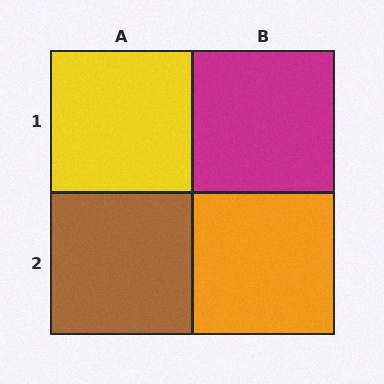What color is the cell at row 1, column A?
Yellow.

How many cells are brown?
1 cell is brown.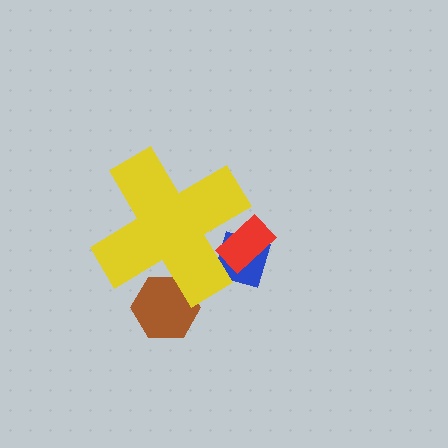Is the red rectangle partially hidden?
Yes, the red rectangle is partially hidden behind the yellow cross.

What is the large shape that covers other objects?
A yellow cross.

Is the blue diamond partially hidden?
Yes, the blue diamond is partially hidden behind the yellow cross.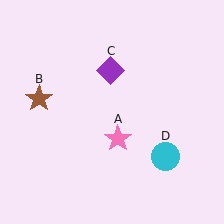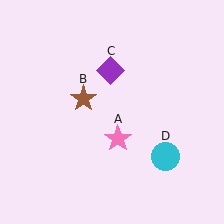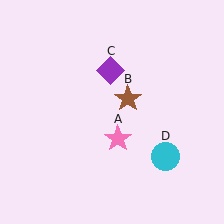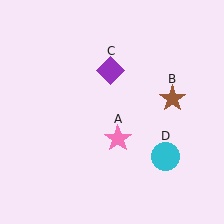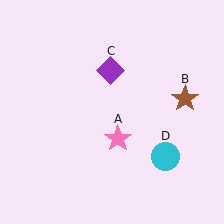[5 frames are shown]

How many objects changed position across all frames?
1 object changed position: brown star (object B).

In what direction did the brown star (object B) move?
The brown star (object B) moved right.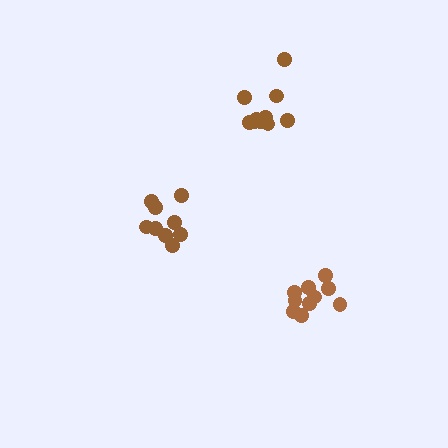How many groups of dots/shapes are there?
There are 3 groups.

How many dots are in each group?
Group 1: 9 dots, Group 2: 10 dots, Group 3: 10 dots (29 total).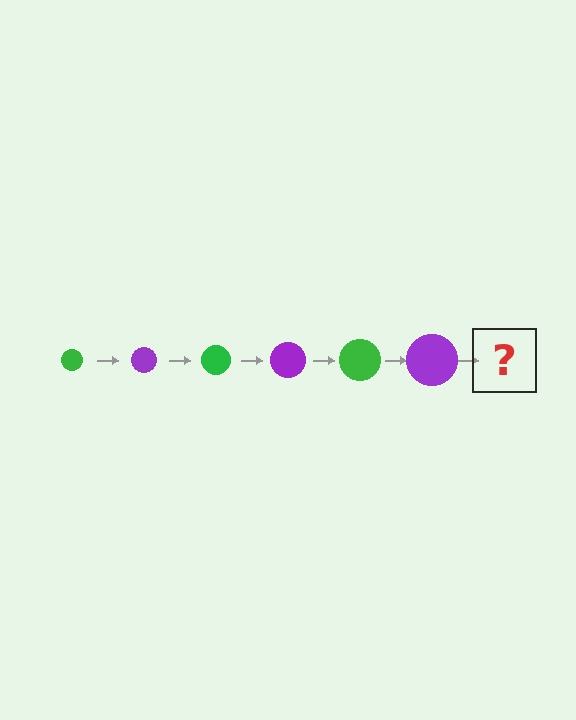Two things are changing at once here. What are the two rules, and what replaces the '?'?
The two rules are that the circle grows larger each step and the color cycles through green and purple. The '?' should be a green circle, larger than the previous one.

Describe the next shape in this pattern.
It should be a green circle, larger than the previous one.